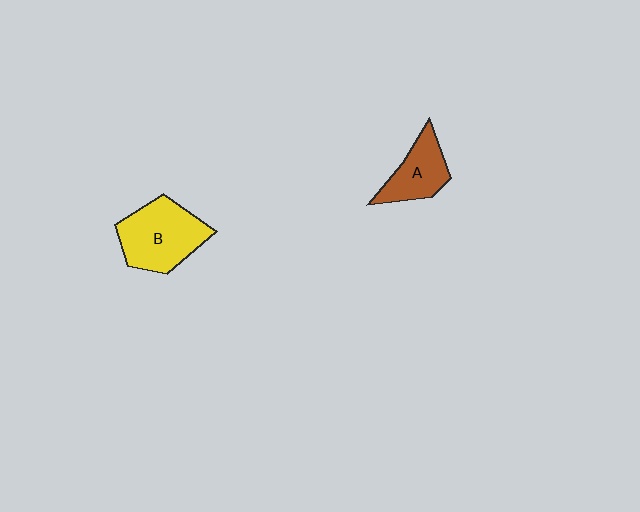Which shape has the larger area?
Shape B (yellow).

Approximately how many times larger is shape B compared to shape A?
Approximately 1.5 times.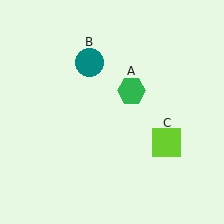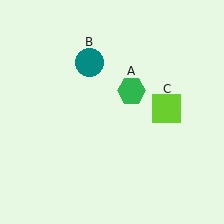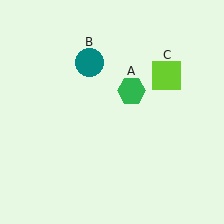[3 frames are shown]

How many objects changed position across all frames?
1 object changed position: lime square (object C).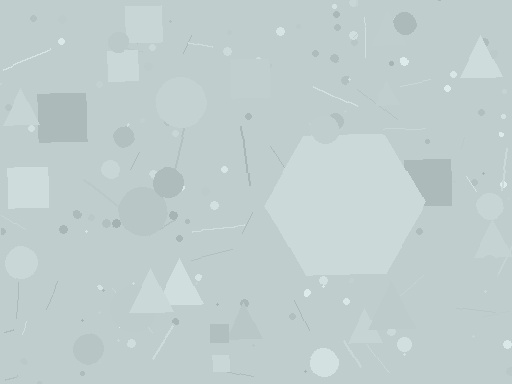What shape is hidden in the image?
A hexagon is hidden in the image.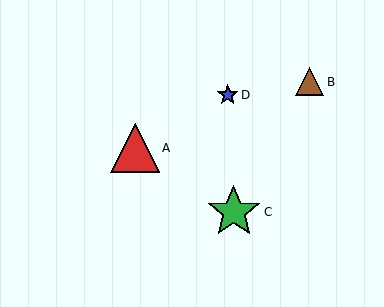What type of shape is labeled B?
Shape B is a brown triangle.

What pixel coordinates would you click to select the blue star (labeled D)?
Click at (228, 95) to select the blue star D.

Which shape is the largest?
The green star (labeled C) is the largest.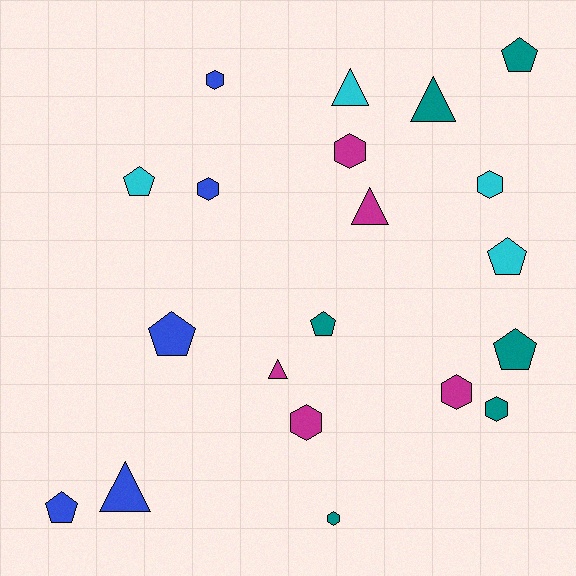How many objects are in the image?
There are 20 objects.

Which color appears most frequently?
Teal, with 6 objects.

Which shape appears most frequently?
Hexagon, with 8 objects.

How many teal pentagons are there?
There are 3 teal pentagons.